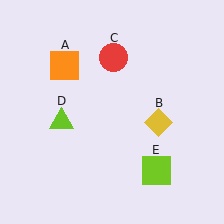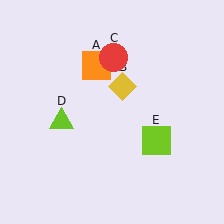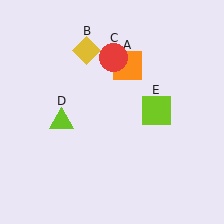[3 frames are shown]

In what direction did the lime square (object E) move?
The lime square (object E) moved up.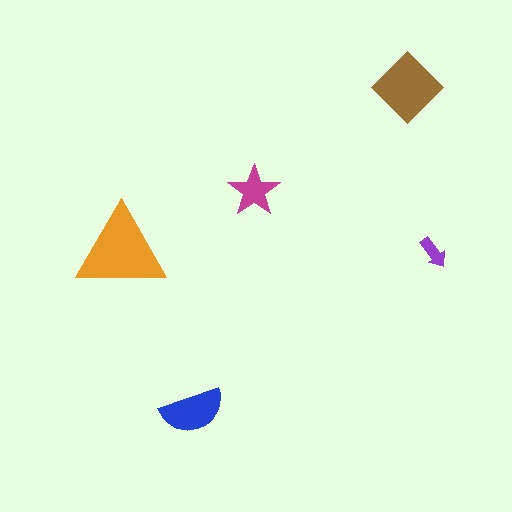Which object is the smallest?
The purple arrow.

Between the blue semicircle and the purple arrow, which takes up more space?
The blue semicircle.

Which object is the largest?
The orange triangle.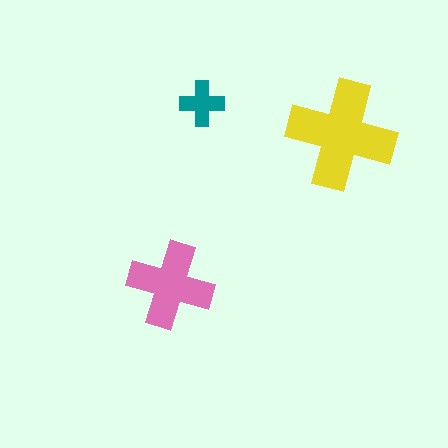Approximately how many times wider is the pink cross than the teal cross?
About 2 times wider.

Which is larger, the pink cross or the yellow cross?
The yellow one.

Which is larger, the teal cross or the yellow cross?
The yellow one.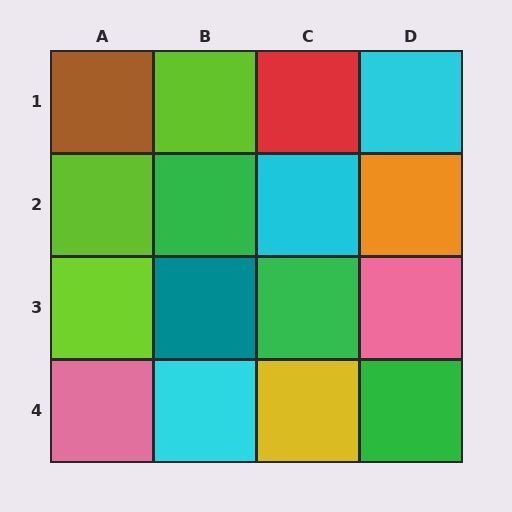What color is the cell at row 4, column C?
Yellow.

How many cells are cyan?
3 cells are cyan.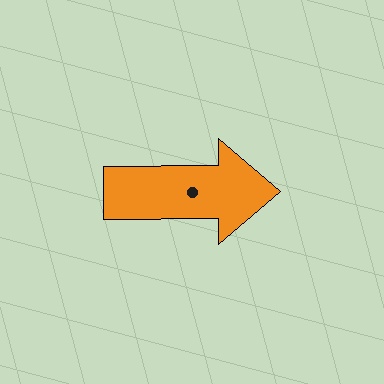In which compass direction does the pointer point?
East.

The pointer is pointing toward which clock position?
Roughly 3 o'clock.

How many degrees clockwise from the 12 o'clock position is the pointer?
Approximately 90 degrees.